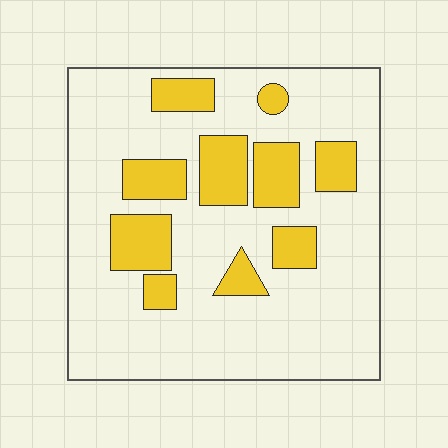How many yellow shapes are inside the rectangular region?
10.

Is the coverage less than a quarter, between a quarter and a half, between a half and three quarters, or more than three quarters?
Less than a quarter.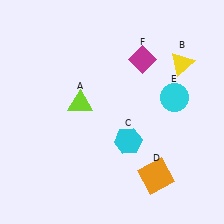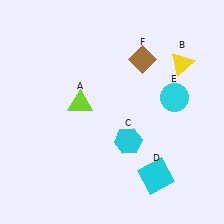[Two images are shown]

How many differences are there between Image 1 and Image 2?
There are 2 differences between the two images.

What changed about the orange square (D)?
In Image 1, D is orange. In Image 2, it changed to cyan.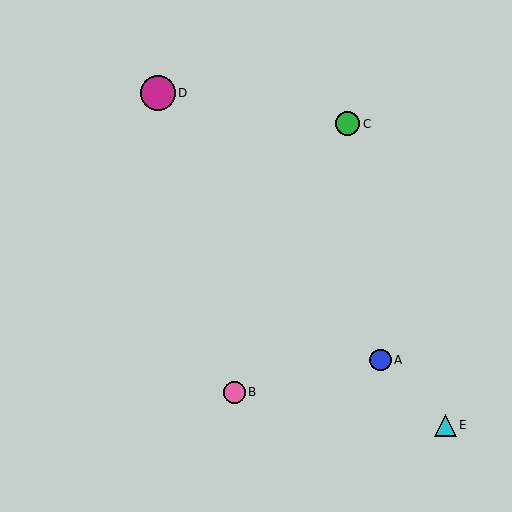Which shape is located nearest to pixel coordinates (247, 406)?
The pink circle (labeled B) at (234, 392) is nearest to that location.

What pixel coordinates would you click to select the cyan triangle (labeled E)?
Click at (445, 425) to select the cyan triangle E.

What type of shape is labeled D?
Shape D is a magenta circle.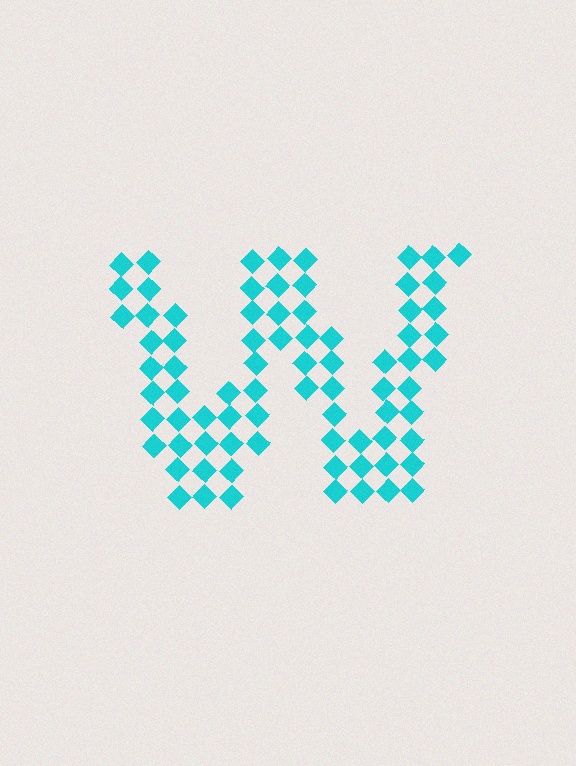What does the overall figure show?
The overall figure shows the letter W.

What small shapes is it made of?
It is made of small diamonds.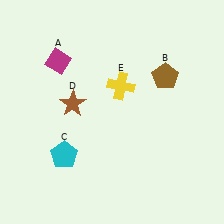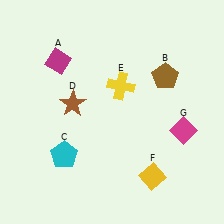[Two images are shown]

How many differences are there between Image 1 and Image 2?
There are 2 differences between the two images.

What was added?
A yellow diamond (F), a magenta diamond (G) were added in Image 2.